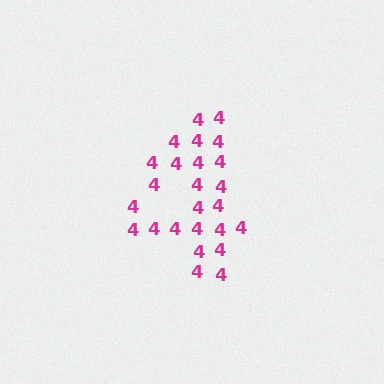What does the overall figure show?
The overall figure shows the digit 4.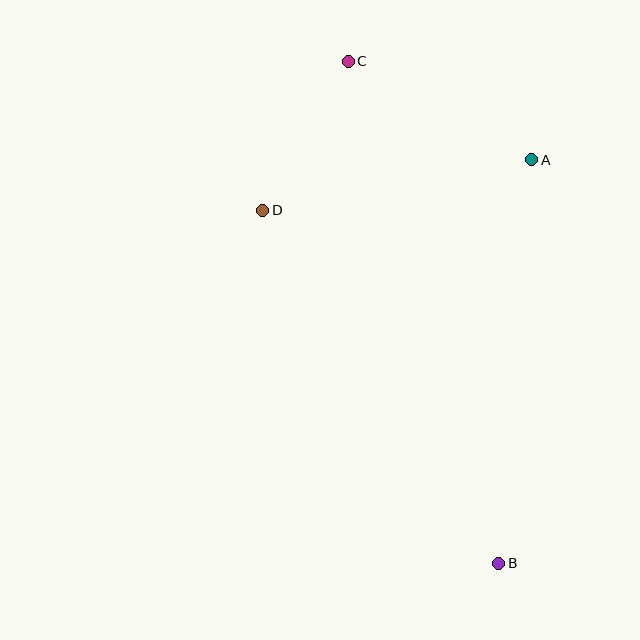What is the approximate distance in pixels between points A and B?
The distance between A and B is approximately 405 pixels.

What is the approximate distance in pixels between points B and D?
The distance between B and D is approximately 425 pixels.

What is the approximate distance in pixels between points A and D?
The distance between A and D is approximately 274 pixels.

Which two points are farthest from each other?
Points B and C are farthest from each other.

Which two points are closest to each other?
Points C and D are closest to each other.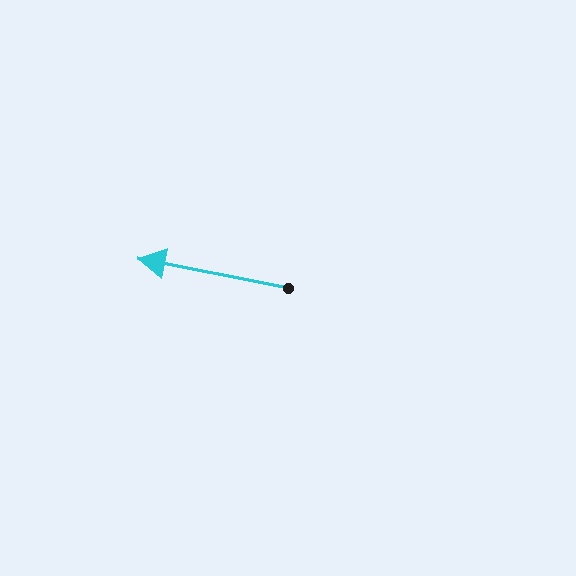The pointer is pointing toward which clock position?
Roughly 9 o'clock.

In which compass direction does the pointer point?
West.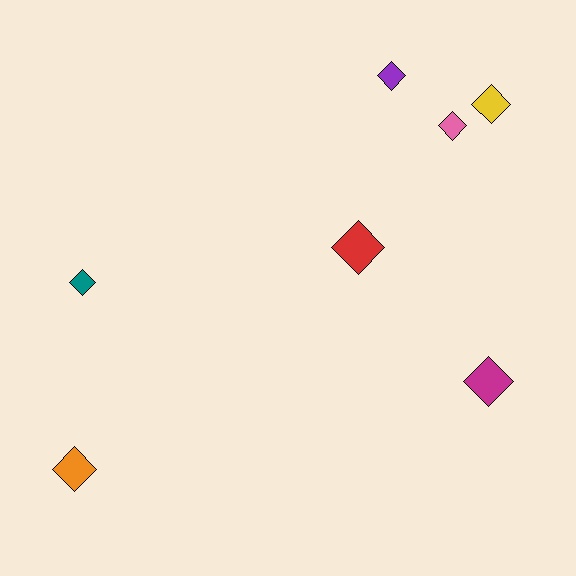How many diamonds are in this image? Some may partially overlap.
There are 7 diamonds.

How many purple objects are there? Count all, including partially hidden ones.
There is 1 purple object.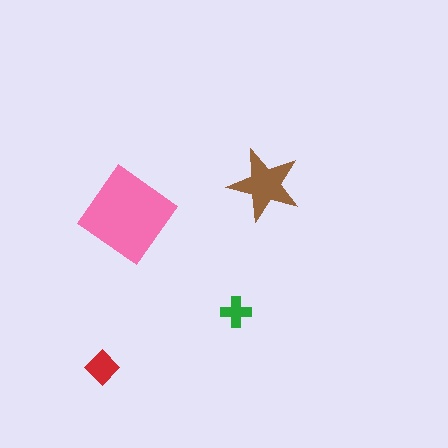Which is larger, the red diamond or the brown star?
The brown star.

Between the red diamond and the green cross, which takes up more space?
The red diamond.